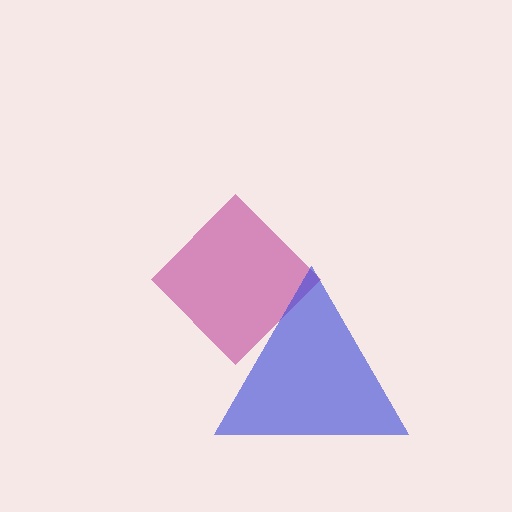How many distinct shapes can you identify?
There are 2 distinct shapes: a magenta diamond, a blue triangle.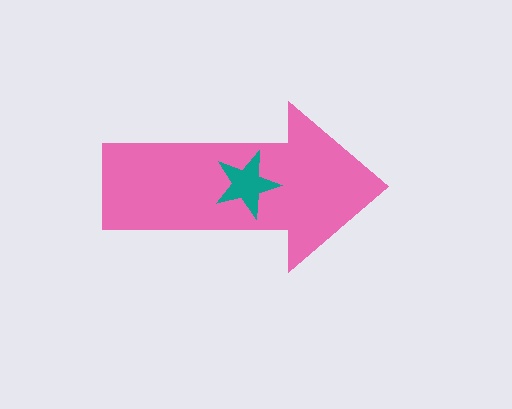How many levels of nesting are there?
2.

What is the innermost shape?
The teal star.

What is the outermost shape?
The pink arrow.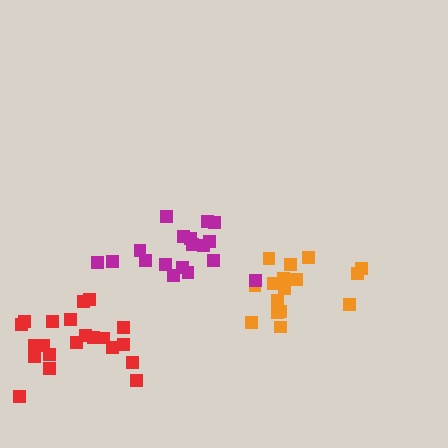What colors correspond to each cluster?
The clusters are colored: orange, red, magenta.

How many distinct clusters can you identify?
There are 3 distinct clusters.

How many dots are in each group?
Group 1: 17 dots, Group 2: 21 dots, Group 3: 18 dots (56 total).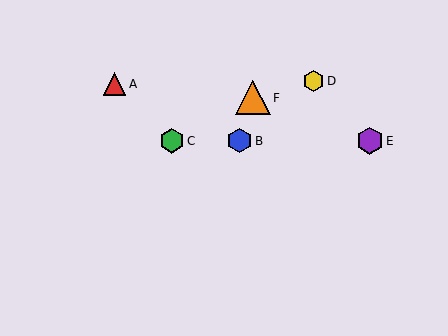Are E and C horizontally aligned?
Yes, both are at y≈141.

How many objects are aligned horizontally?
3 objects (B, C, E) are aligned horizontally.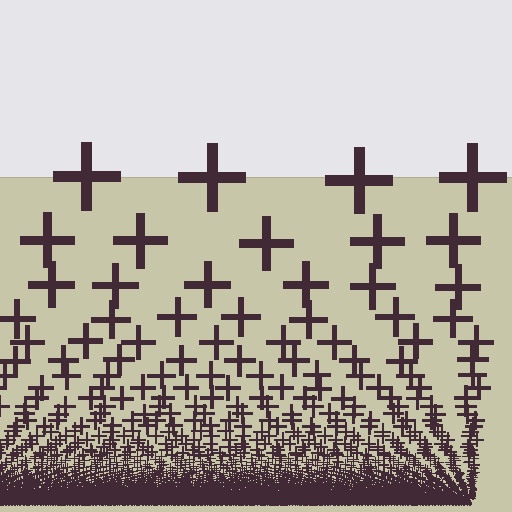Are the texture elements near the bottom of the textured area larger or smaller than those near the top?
Smaller. The gradient is inverted — elements near the bottom are smaller and denser.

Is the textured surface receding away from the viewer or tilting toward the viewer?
The surface appears to tilt toward the viewer. Texture elements get larger and sparser toward the top.